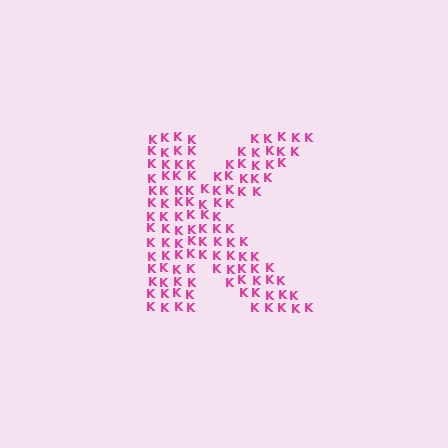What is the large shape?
The large shape is the letter K.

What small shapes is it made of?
It is made of small letter K's.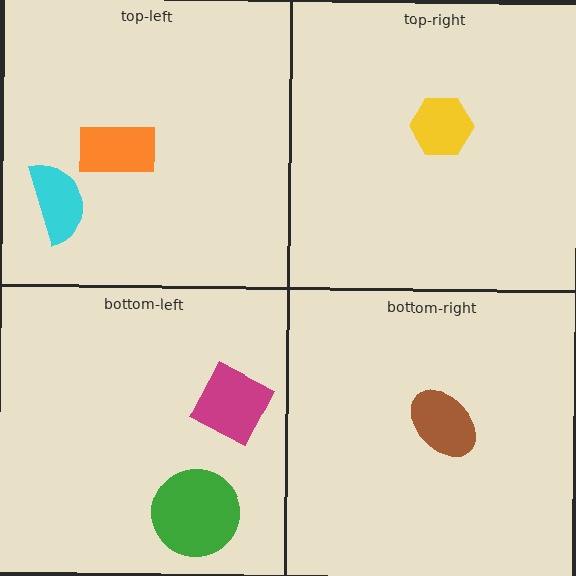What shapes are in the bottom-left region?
The green circle, the magenta diamond.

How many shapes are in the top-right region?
1.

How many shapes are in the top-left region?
2.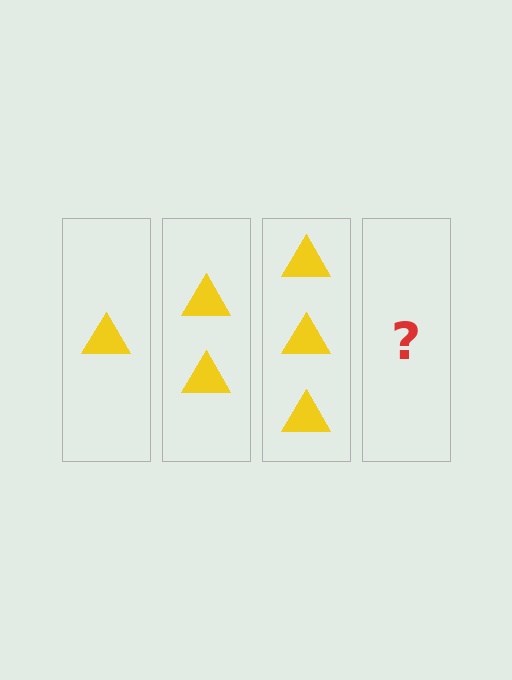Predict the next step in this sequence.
The next step is 4 triangles.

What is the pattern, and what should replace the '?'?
The pattern is that each step adds one more triangle. The '?' should be 4 triangles.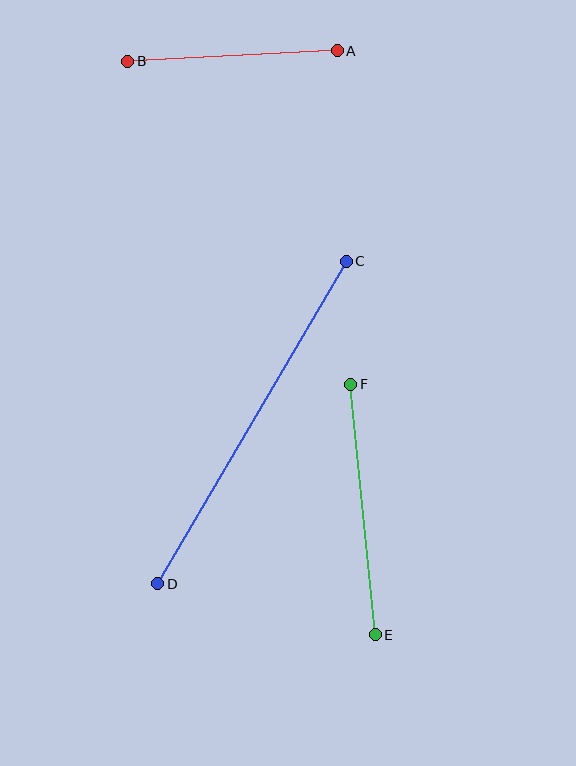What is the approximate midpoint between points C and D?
The midpoint is at approximately (252, 423) pixels.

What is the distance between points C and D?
The distance is approximately 374 pixels.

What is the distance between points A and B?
The distance is approximately 210 pixels.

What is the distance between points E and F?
The distance is approximately 252 pixels.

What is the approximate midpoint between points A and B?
The midpoint is at approximately (232, 56) pixels.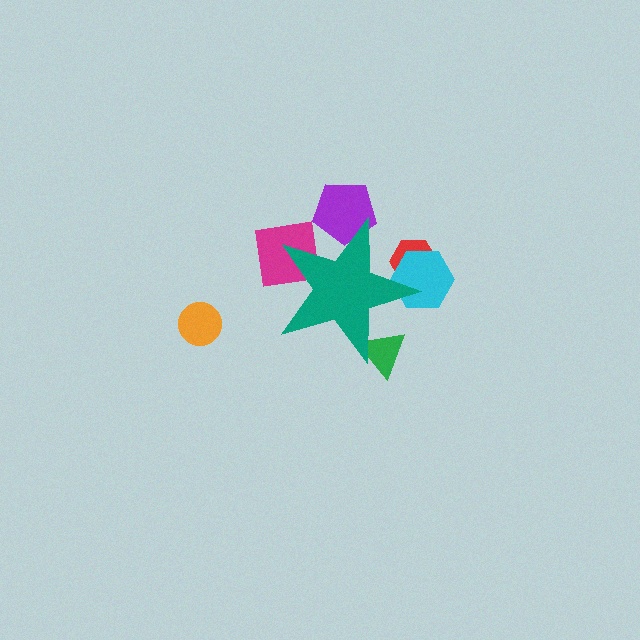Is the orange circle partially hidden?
No, the orange circle is fully visible.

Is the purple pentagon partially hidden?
Yes, the purple pentagon is partially hidden behind the teal star.